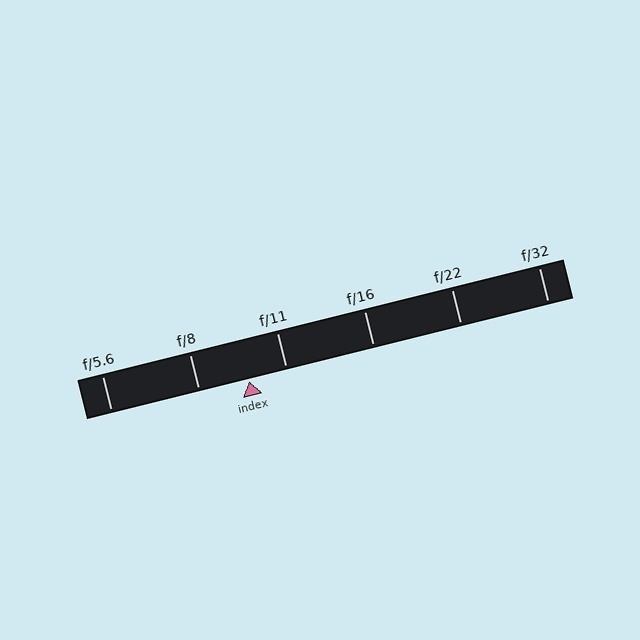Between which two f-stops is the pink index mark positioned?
The index mark is between f/8 and f/11.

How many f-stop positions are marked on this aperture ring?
There are 6 f-stop positions marked.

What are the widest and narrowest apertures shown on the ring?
The widest aperture shown is f/5.6 and the narrowest is f/32.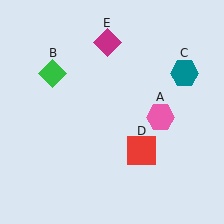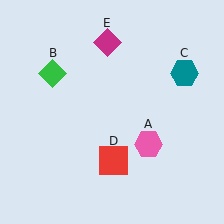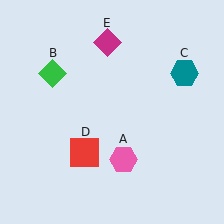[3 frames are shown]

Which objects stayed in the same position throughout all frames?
Green diamond (object B) and teal hexagon (object C) and magenta diamond (object E) remained stationary.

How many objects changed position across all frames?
2 objects changed position: pink hexagon (object A), red square (object D).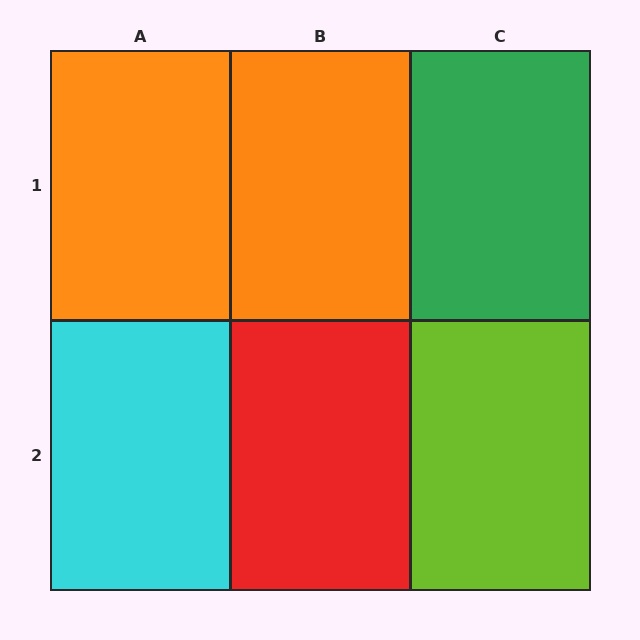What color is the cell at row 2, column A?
Cyan.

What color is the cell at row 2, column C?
Lime.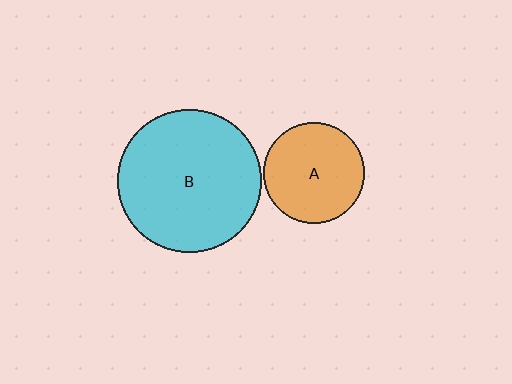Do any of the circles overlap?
No, none of the circles overlap.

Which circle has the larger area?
Circle B (cyan).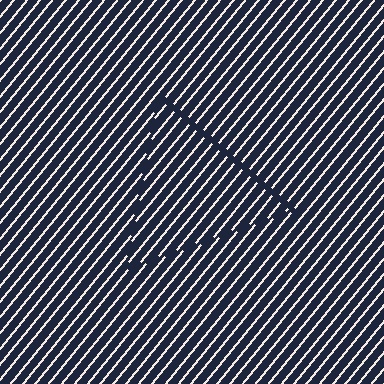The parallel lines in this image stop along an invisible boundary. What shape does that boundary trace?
An illusory triangle. The interior of the shape contains the same grating, shifted by half a period — the contour is defined by the phase discontinuity where line-ends from the inner and outer gratings abut.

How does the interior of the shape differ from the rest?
The interior of the shape contains the same grating, shifted by half a period — the contour is defined by the phase discontinuity where line-ends from the inner and outer gratings abut.